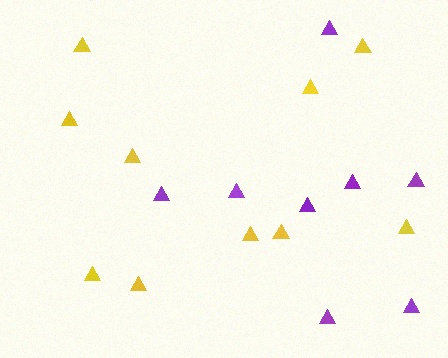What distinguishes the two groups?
There are 2 groups: one group of yellow triangles (10) and one group of purple triangles (8).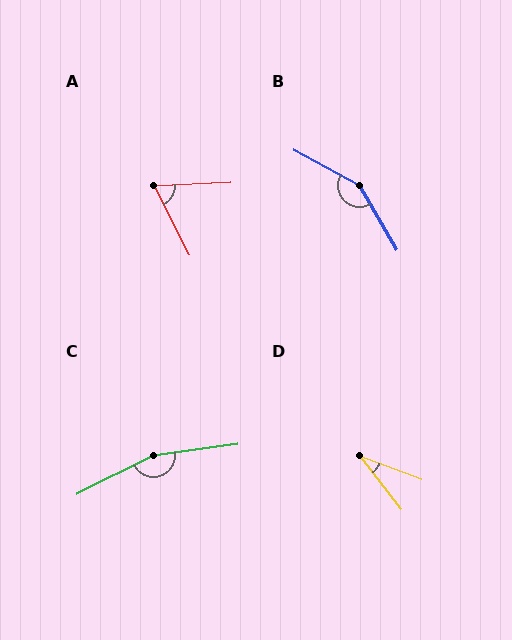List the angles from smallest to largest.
D (31°), A (66°), B (149°), C (161°).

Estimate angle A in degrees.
Approximately 66 degrees.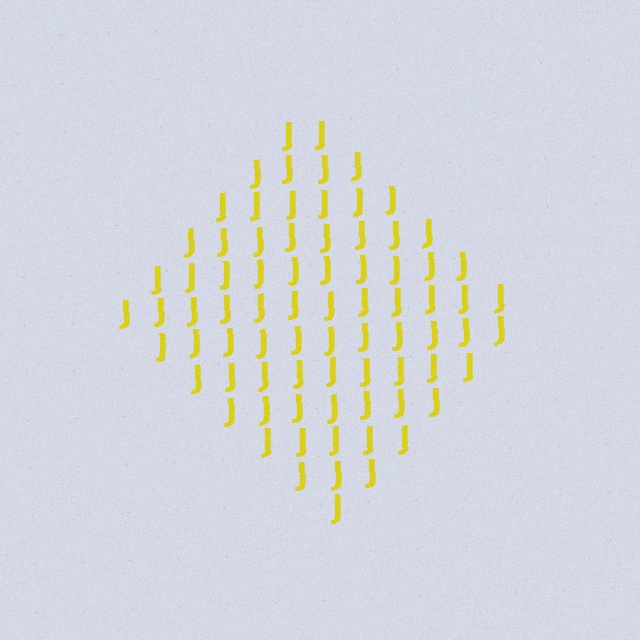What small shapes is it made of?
It is made of small letter J's.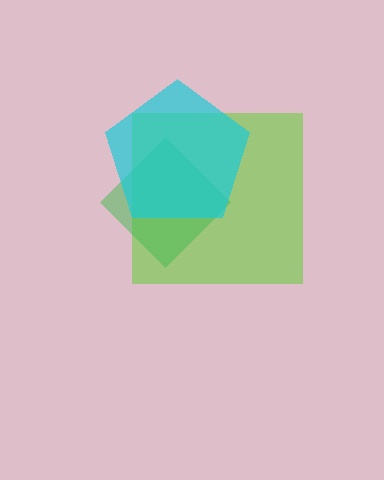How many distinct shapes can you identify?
There are 3 distinct shapes: a lime square, a green diamond, a cyan pentagon.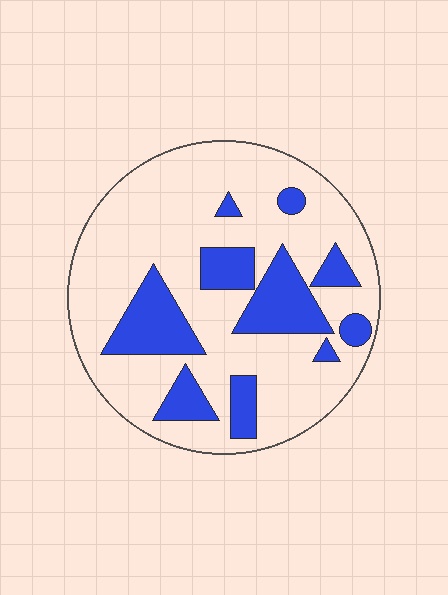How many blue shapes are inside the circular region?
10.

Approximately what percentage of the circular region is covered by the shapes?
Approximately 25%.